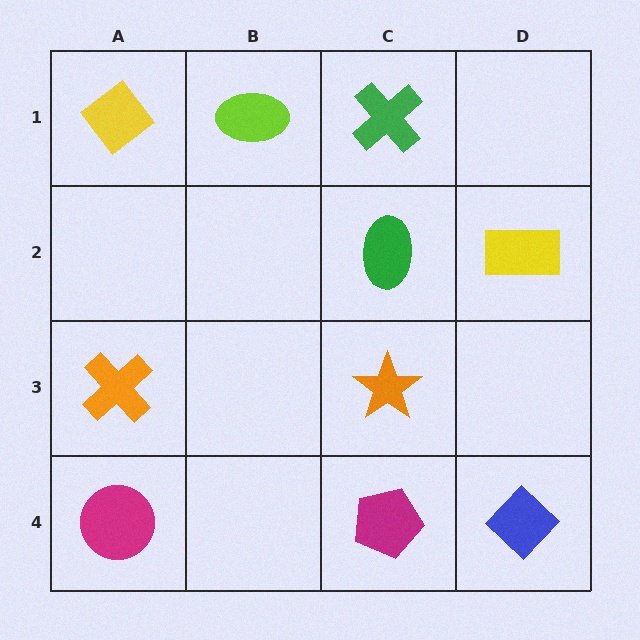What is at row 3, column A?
An orange cross.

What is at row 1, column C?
A green cross.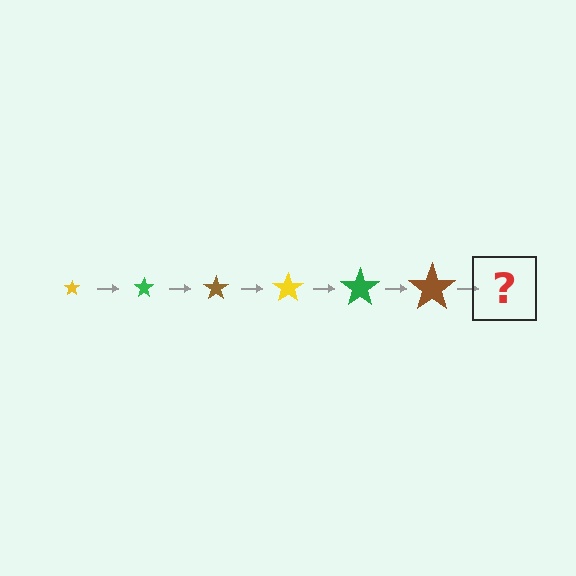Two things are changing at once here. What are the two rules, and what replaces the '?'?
The two rules are that the star grows larger each step and the color cycles through yellow, green, and brown. The '?' should be a yellow star, larger than the previous one.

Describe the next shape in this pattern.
It should be a yellow star, larger than the previous one.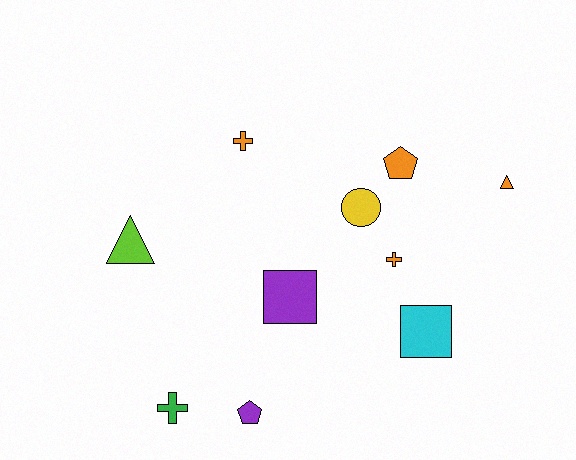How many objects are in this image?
There are 10 objects.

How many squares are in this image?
There are 2 squares.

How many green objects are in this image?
There is 1 green object.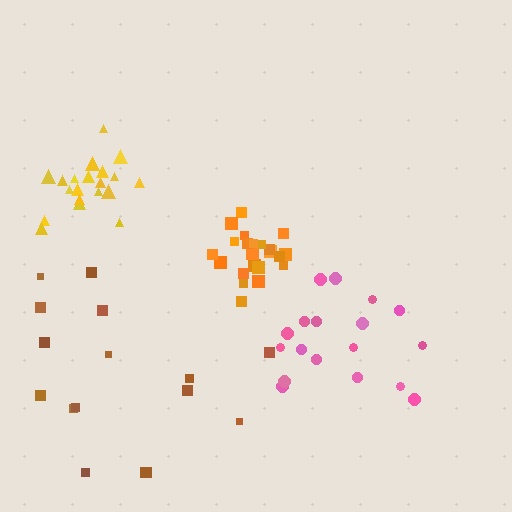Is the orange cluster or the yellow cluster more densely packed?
Orange.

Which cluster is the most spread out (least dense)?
Brown.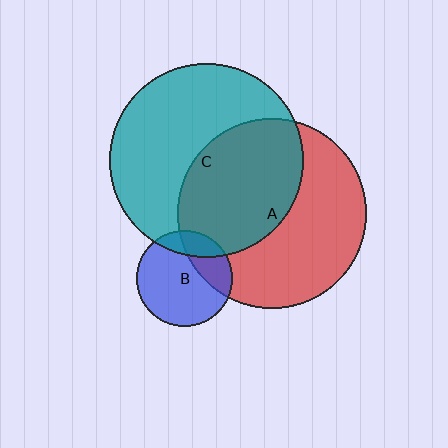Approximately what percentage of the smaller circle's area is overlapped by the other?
Approximately 25%.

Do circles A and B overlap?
Yes.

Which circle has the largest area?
Circle C (teal).